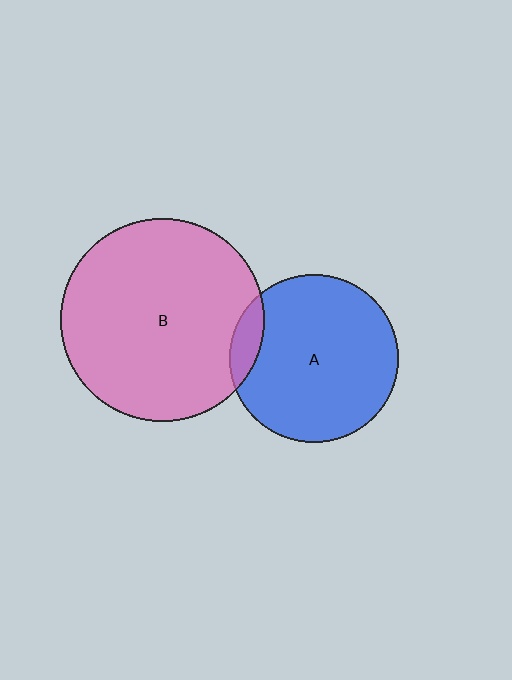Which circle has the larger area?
Circle B (pink).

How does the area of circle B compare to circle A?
Approximately 1.5 times.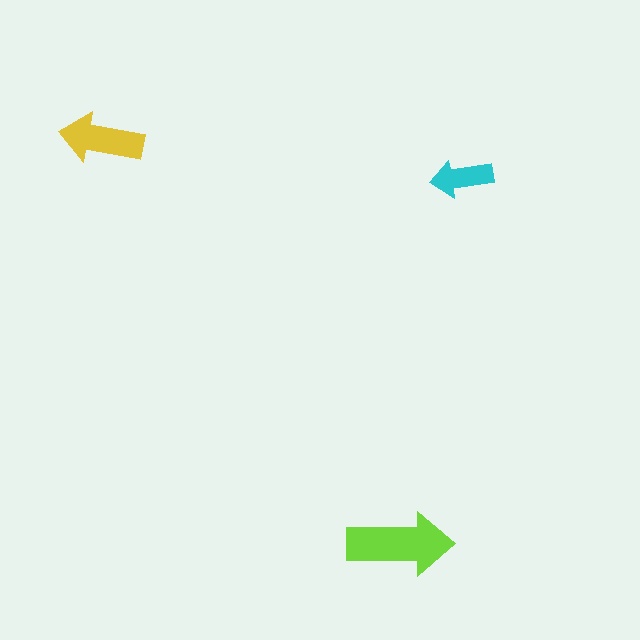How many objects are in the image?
There are 3 objects in the image.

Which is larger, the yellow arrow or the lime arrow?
The lime one.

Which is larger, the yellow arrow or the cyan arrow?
The yellow one.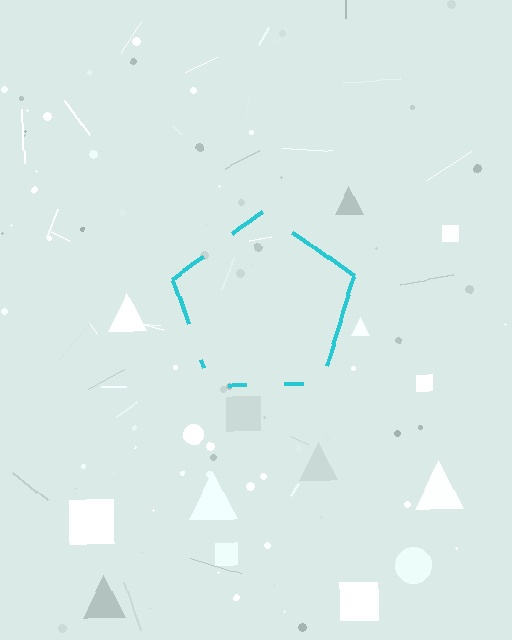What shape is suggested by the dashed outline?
The dashed outline suggests a pentagon.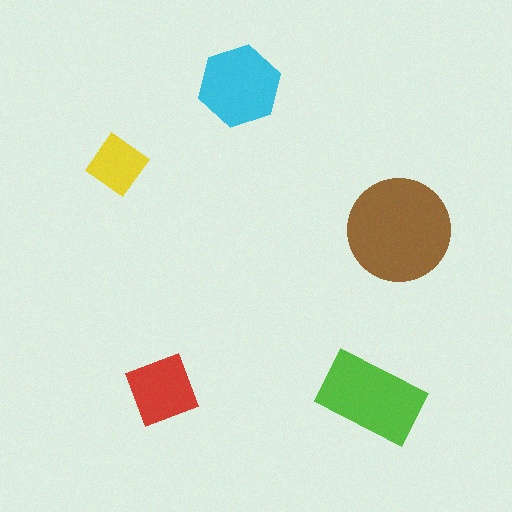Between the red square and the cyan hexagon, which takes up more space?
The cyan hexagon.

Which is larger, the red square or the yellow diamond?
The red square.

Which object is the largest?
The brown circle.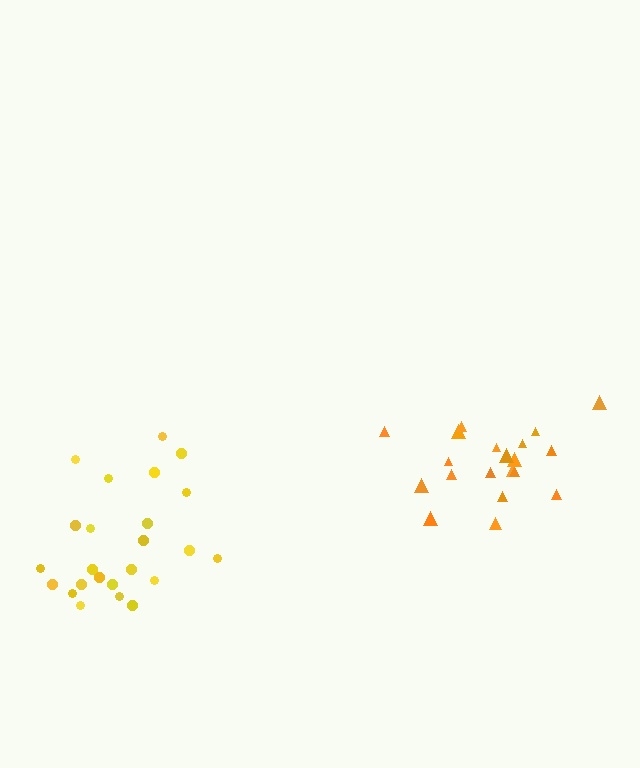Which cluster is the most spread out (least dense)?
Yellow.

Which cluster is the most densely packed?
Orange.